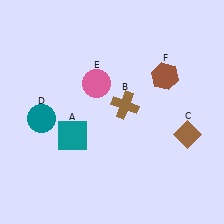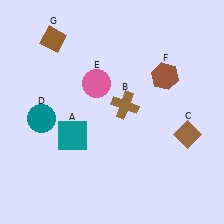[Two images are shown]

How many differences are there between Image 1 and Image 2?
There is 1 difference between the two images.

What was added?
A brown diamond (G) was added in Image 2.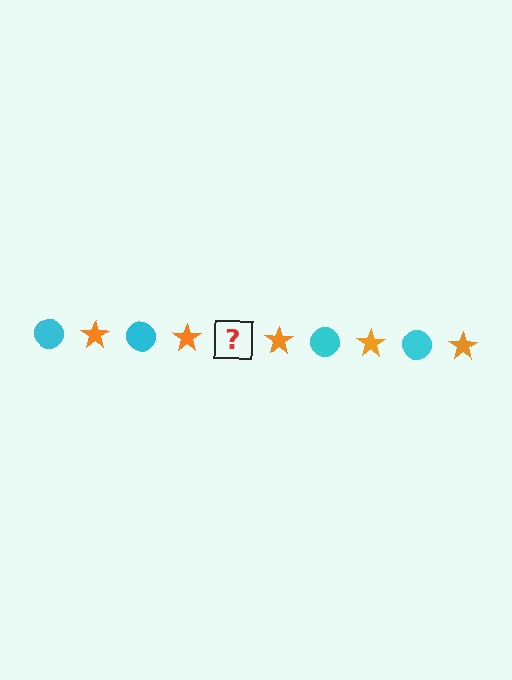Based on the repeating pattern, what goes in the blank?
The blank should be a cyan circle.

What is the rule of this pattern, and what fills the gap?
The rule is that the pattern alternates between cyan circle and orange star. The gap should be filled with a cyan circle.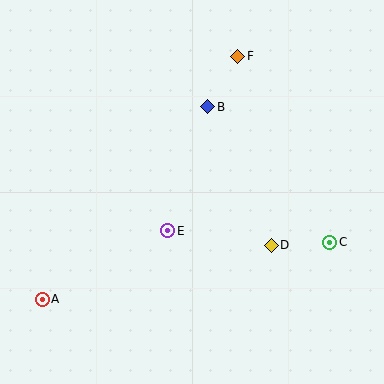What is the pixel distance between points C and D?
The distance between C and D is 59 pixels.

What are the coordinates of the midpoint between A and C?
The midpoint between A and C is at (186, 271).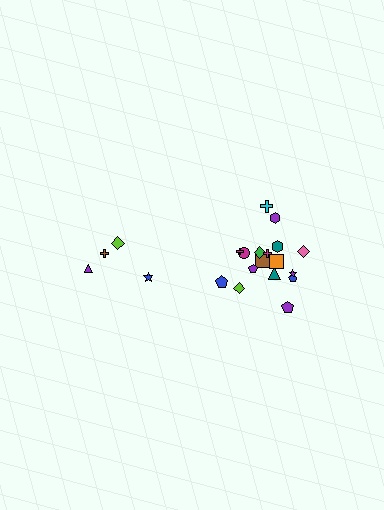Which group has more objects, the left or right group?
The right group.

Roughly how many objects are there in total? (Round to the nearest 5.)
Roughly 20 objects in total.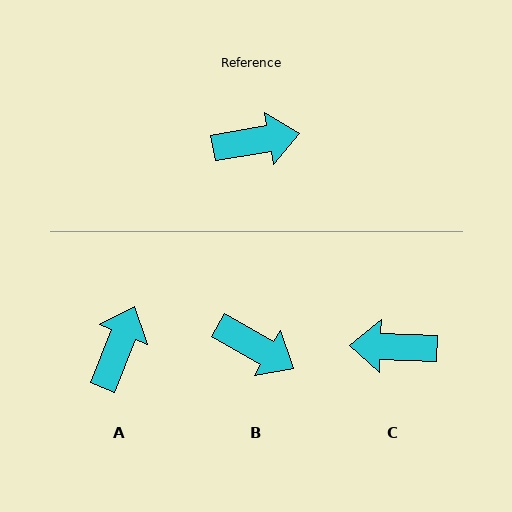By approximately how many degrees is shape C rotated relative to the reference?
Approximately 168 degrees counter-clockwise.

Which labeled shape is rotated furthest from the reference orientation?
C, about 168 degrees away.